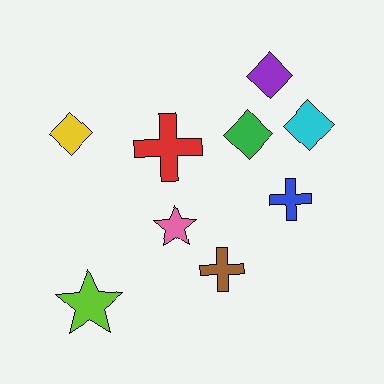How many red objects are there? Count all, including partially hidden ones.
There is 1 red object.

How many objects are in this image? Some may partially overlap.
There are 9 objects.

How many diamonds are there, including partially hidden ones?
There are 4 diamonds.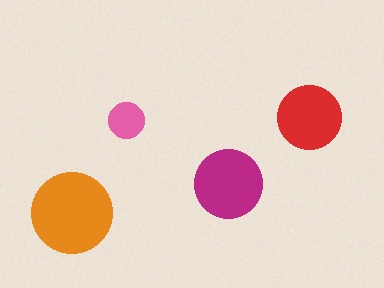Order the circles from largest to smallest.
the orange one, the magenta one, the red one, the pink one.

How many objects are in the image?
There are 4 objects in the image.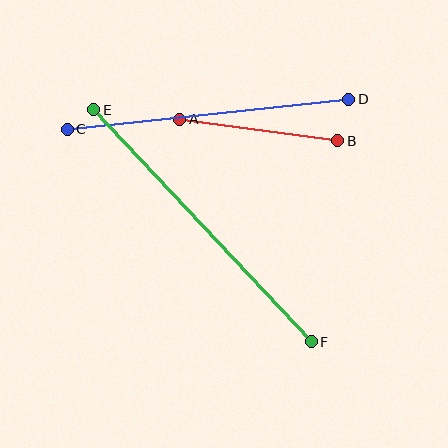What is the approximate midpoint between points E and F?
The midpoint is at approximately (202, 226) pixels.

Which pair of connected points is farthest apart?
Points E and F are farthest apart.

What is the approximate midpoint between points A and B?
The midpoint is at approximately (259, 130) pixels.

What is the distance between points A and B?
The distance is approximately 160 pixels.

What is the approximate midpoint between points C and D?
The midpoint is at approximately (208, 114) pixels.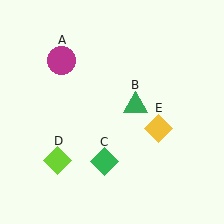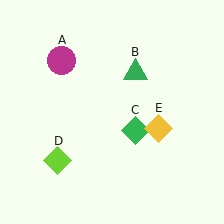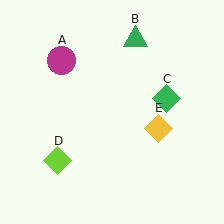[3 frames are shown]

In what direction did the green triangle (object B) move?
The green triangle (object B) moved up.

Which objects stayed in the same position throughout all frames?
Magenta circle (object A) and lime diamond (object D) and yellow diamond (object E) remained stationary.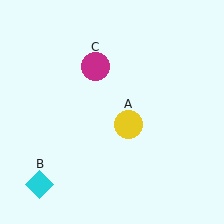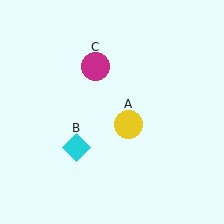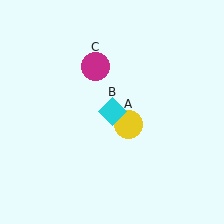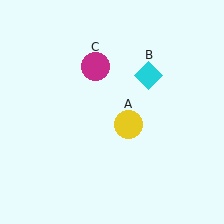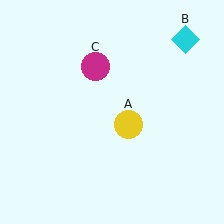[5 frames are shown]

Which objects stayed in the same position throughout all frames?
Yellow circle (object A) and magenta circle (object C) remained stationary.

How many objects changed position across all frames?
1 object changed position: cyan diamond (object B).